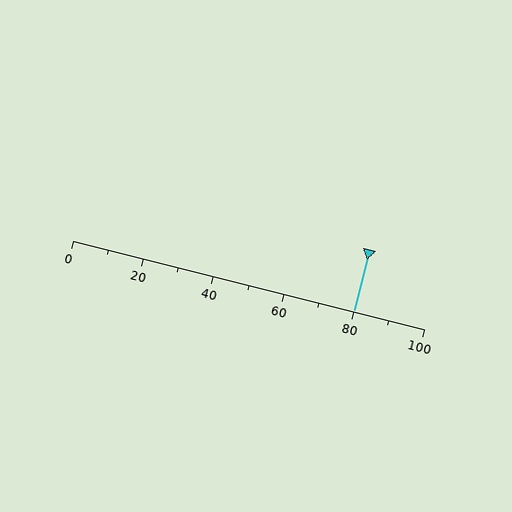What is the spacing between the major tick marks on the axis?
The major ticks are spaced 20 apart.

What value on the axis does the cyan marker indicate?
The marker indicates approximately 80.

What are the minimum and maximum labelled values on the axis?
The axis runs from 0 to 100.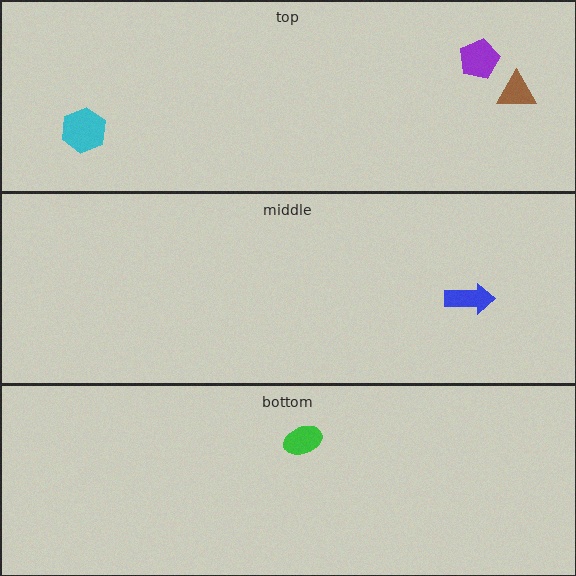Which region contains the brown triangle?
The top region.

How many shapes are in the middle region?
1.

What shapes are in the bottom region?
The green ellipse.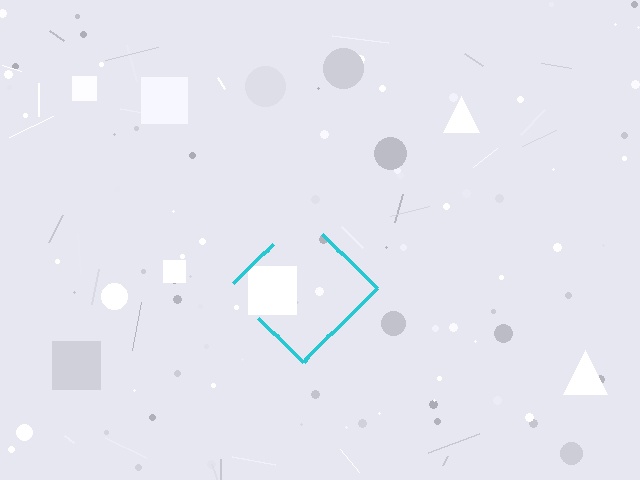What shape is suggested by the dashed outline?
The dashed outline suggests a diamond.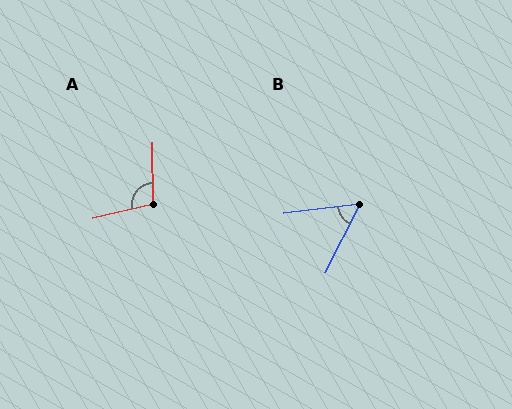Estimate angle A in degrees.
Approximately 103 degrees.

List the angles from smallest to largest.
B (56°), A (103°).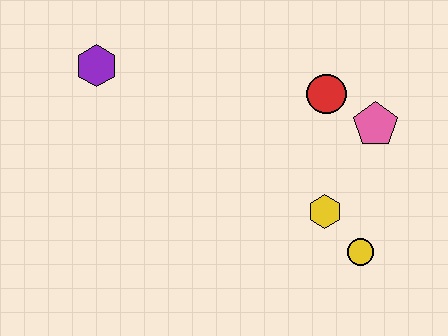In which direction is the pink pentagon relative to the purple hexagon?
The pink pentagon is to the right of the purple hexagon.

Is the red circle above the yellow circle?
Yes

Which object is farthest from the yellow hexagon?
The purple hexagon is farthest from the yellow hexagon.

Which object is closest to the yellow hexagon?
The yellow circle is closest to the yellow hexagon.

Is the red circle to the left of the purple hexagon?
No